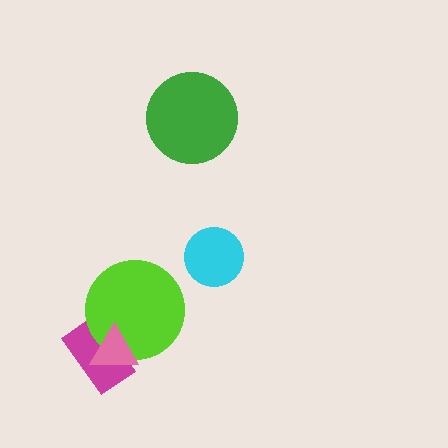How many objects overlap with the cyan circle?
0 objects overlap with the cyan circle.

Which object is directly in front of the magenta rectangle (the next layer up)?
The lime circle is directly in front of the magenta rectangle.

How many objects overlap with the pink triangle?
2 objects overlap with the pink triangle.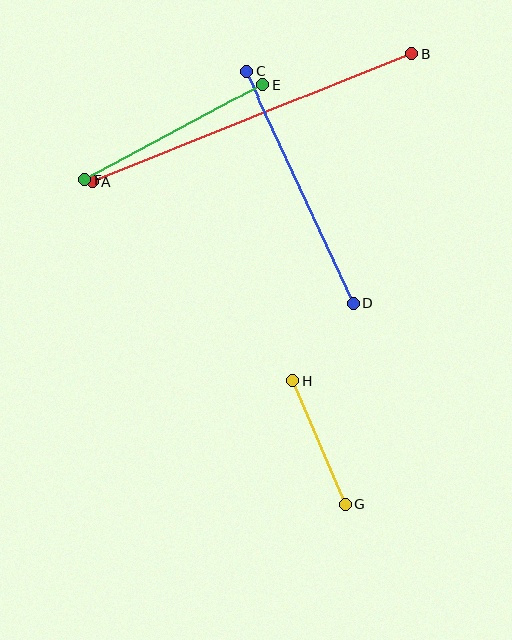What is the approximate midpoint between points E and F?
The midpoint is at approximately (174, 132) pixels.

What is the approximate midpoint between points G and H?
The midpoint is at approximately (319, 443) pixels.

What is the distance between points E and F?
The distance is approximately 201 pixels.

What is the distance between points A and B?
The distance is approximately 343 pixels.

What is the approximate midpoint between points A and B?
The midpoint is at approximately (252, 118) pixels.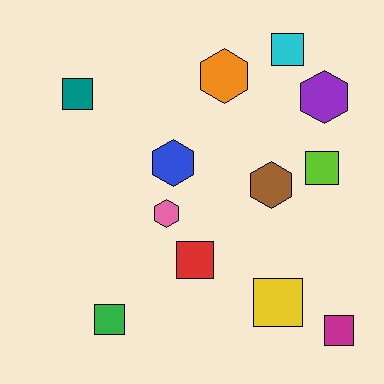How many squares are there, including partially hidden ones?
There are 7 squares.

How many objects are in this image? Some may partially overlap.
There are 12 objects.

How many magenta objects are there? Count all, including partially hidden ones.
There is 1 magenta object.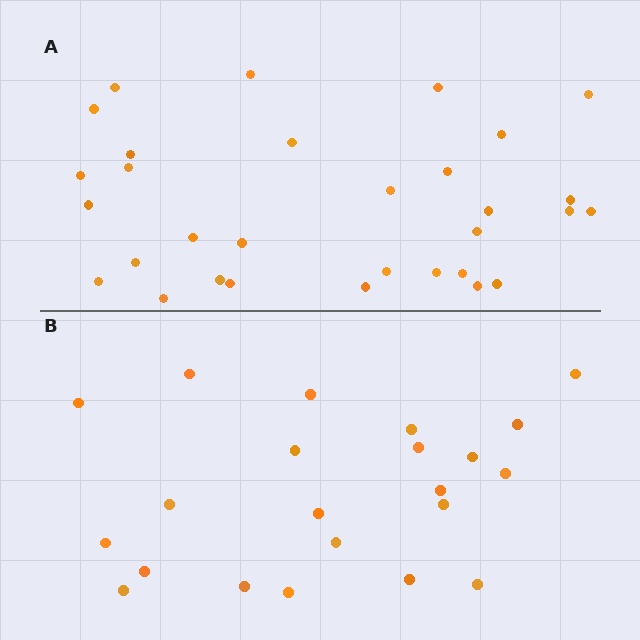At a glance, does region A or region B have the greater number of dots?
Region A (the top region) has more dots.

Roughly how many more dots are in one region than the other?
Region A has roughly 8 or so more dots than region B.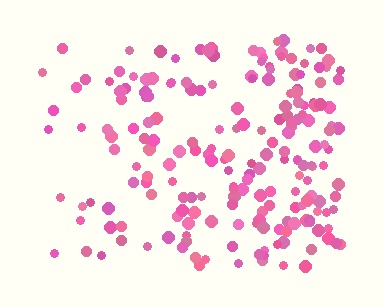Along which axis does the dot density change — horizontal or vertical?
Horizontal.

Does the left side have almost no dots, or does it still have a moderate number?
Still a moderate number, just noticeably fewer than the right.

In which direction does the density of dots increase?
From left to right, with the right side densest.